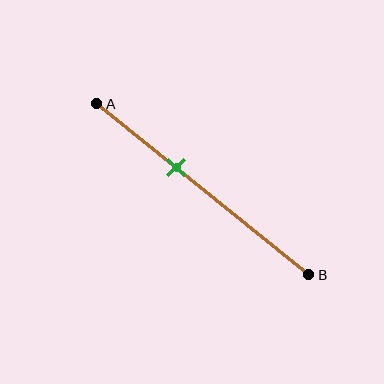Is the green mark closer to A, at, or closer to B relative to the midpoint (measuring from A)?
The green mark is closer to point A than the midpoint of segment AB.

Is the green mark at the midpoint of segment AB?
No, the mark is at about 35% from A, not at the 50% midpoint.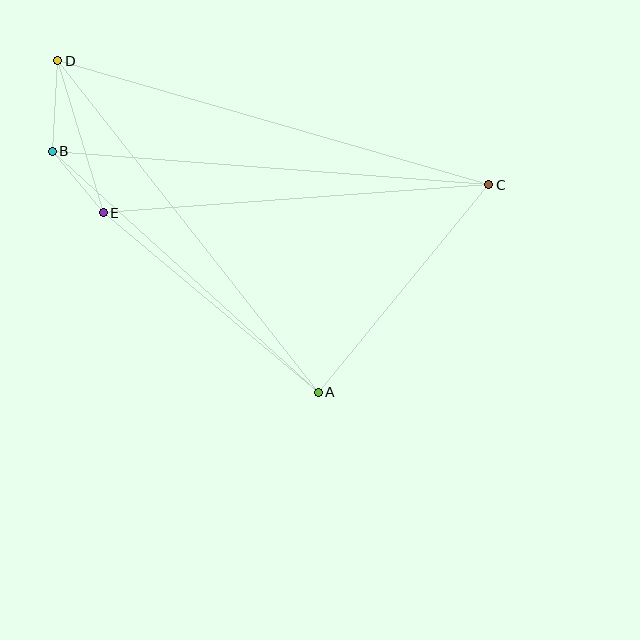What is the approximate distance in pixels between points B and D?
The distance between B and D is approximately 91 pixels.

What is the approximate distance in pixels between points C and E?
The distance between C and E is approximately 386 pixels.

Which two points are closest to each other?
Points B and E are closest to each other.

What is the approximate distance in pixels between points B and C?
The distance between B and C is approximately 438 pixels.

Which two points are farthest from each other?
Points C and D are farthest from each other.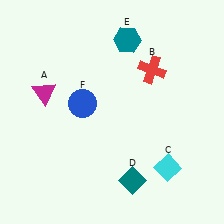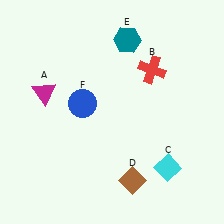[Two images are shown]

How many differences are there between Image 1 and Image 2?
There is 1 difference between the two images.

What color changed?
The diamond (D) changed from teal in Image 1 to brown in Image 2.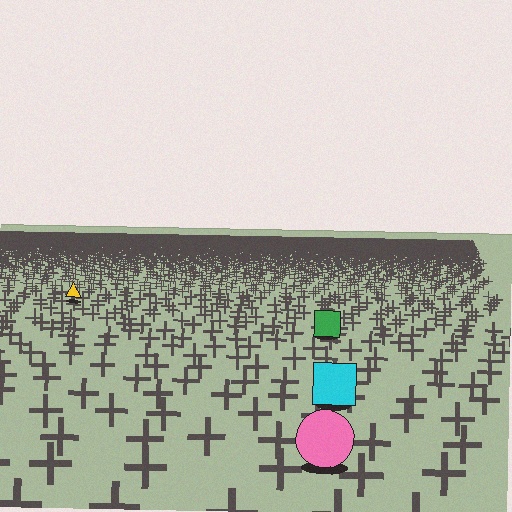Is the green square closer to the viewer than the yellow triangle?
Yes. The green square is closer — you can tell from the texture gradient: the ground texture is coarser near it.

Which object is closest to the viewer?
The pink circle is closest. The texture marks near it are larger and more spread out.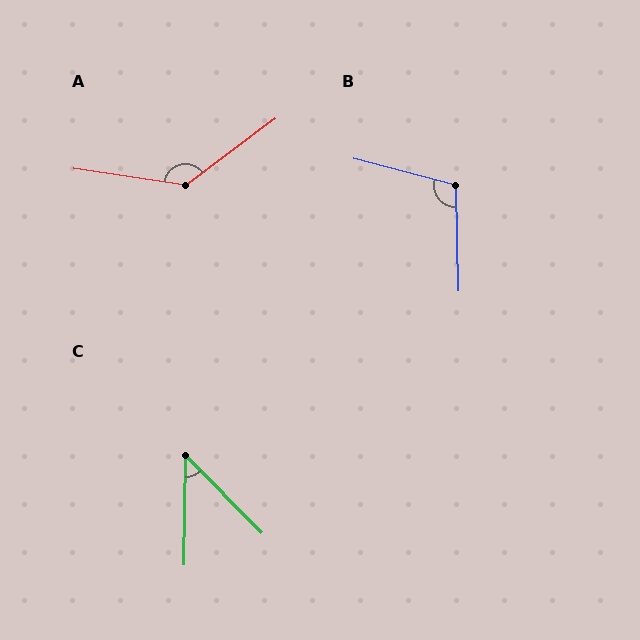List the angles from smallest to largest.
C (45°), B (106°), A (135°).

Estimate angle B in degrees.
Approximately 106 degrees.